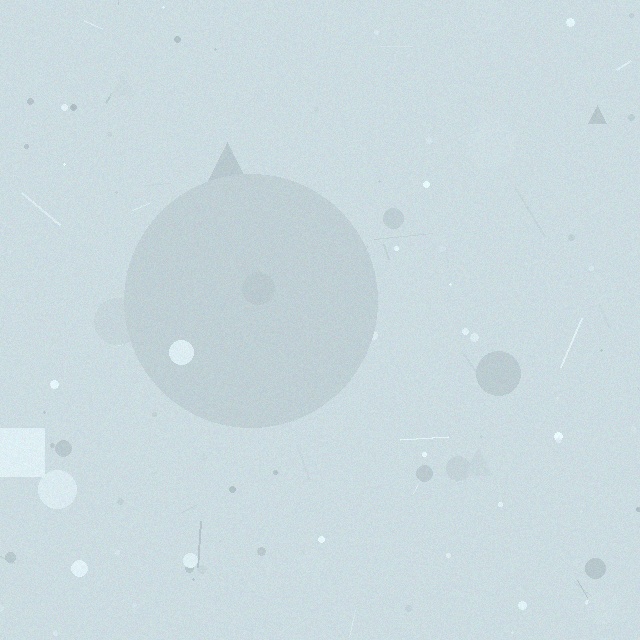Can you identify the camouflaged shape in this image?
The camouflaged shape is a circle.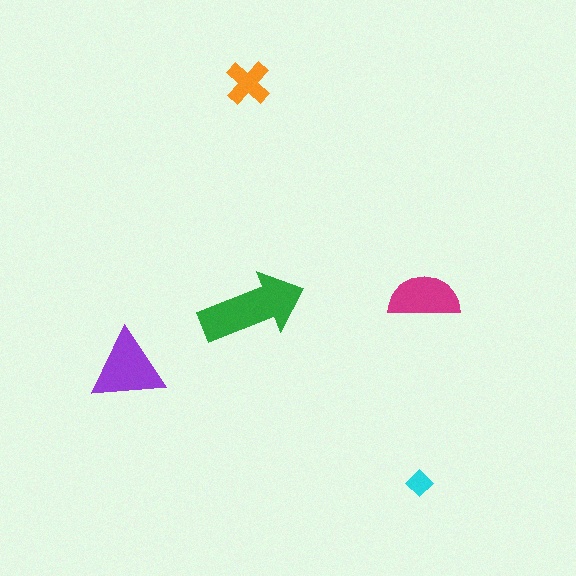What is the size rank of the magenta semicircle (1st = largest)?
3rd.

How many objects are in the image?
There are 5 objects in the image.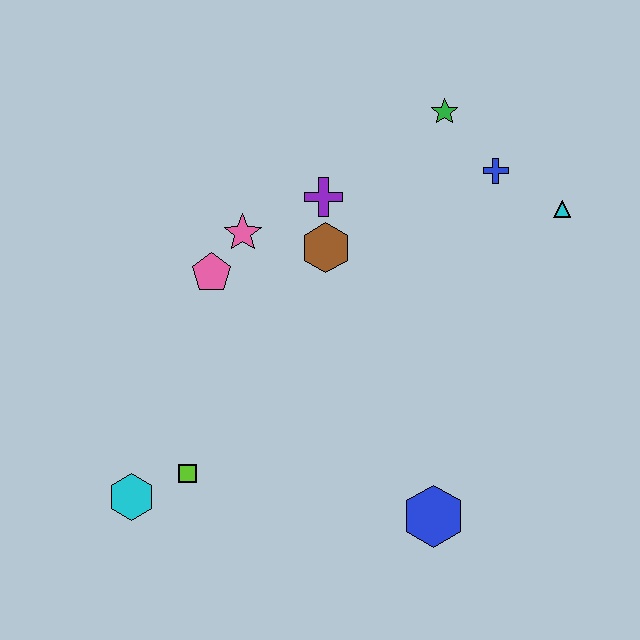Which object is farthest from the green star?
The cyan hexagon is farthest from the green star.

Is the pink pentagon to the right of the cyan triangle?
No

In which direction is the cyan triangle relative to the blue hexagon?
The cyan triangle is above the blue hexagon.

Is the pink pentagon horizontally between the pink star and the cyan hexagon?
Yes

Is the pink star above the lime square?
Yes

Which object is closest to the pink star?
The pink pentagon is closest to the pink star.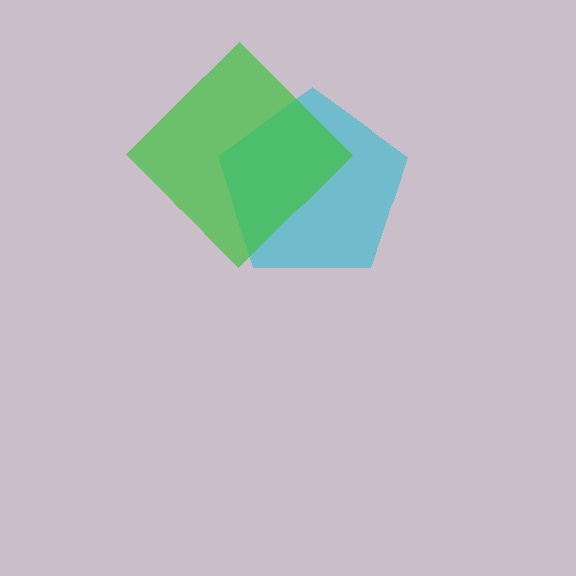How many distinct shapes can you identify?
There are 2 distinct shapes: a cyan pentagon, a green diamond.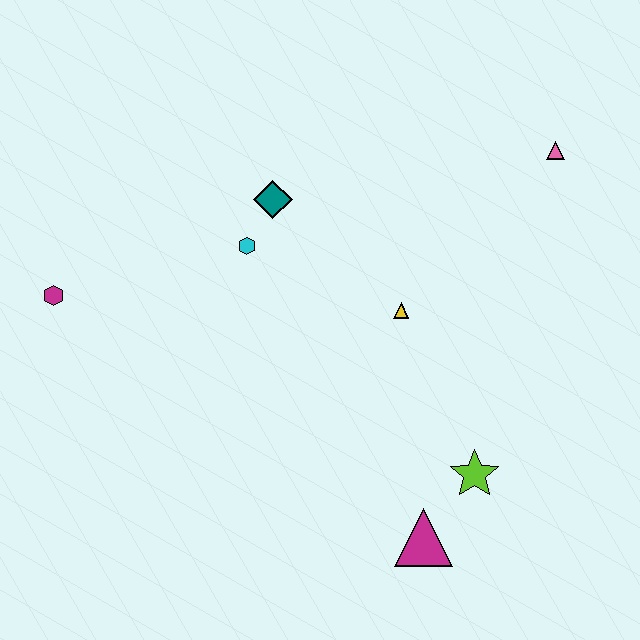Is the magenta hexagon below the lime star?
No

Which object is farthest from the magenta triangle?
The magenta hexagon is farthest from the magenta triangle.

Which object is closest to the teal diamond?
The cyan hexagon is closest to the teal diamond.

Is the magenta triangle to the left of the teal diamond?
No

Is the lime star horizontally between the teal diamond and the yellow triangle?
No